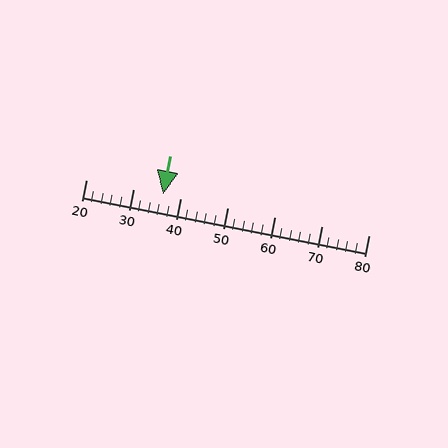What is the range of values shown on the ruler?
The ruler shows values from 20 to 80.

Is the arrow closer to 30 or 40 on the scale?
The arrow is closer to 40.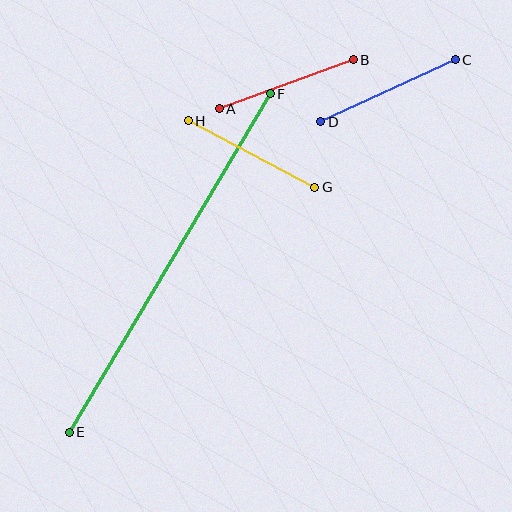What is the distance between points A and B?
The distance is approximately 143 pixels.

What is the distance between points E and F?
The distance is approximately 394 pixels.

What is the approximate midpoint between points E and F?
The midpoint is at approximately (170, 263) pixels.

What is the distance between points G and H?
The distance is approximately 143 pixels.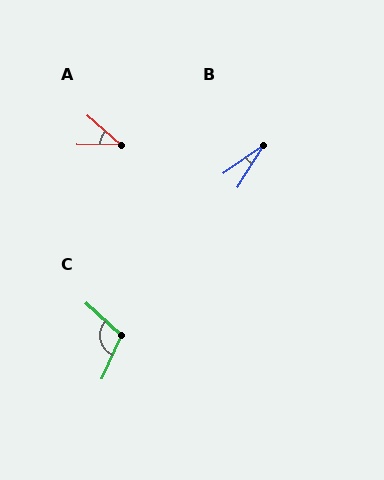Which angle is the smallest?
B, at approximately 23 degrees.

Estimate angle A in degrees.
Approximately 41 degrees.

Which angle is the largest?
C, at approximately 108 degrees.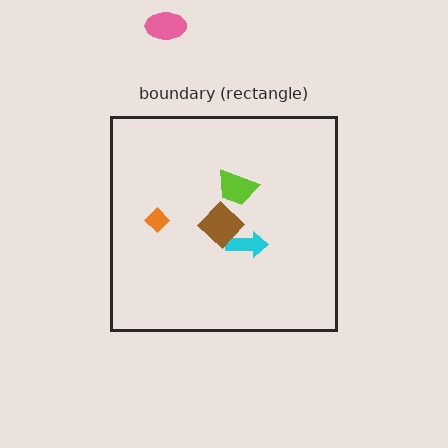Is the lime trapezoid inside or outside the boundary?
Inside.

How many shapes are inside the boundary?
4 inside, 1 outside.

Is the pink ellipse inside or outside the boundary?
Outside.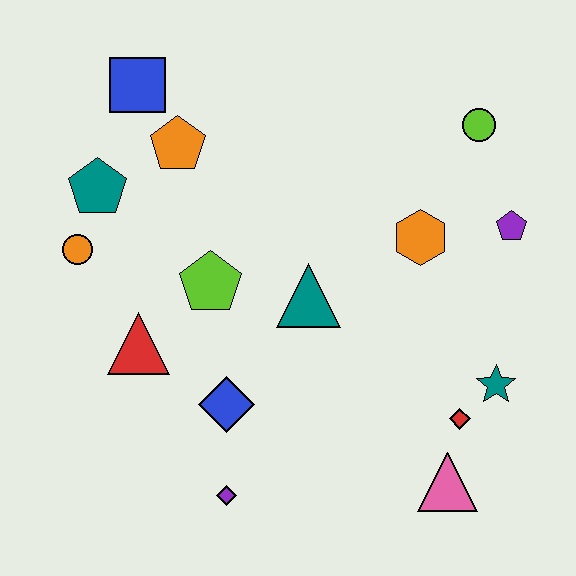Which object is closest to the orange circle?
The teal pentagon is closest to the orange circle.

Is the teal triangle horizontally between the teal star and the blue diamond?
Yes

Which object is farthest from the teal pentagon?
The pink triangle is farthest from the teal pentagon.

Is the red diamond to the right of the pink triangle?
Yes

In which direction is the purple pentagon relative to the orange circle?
The purple pentagon is to the right of the orange circle.